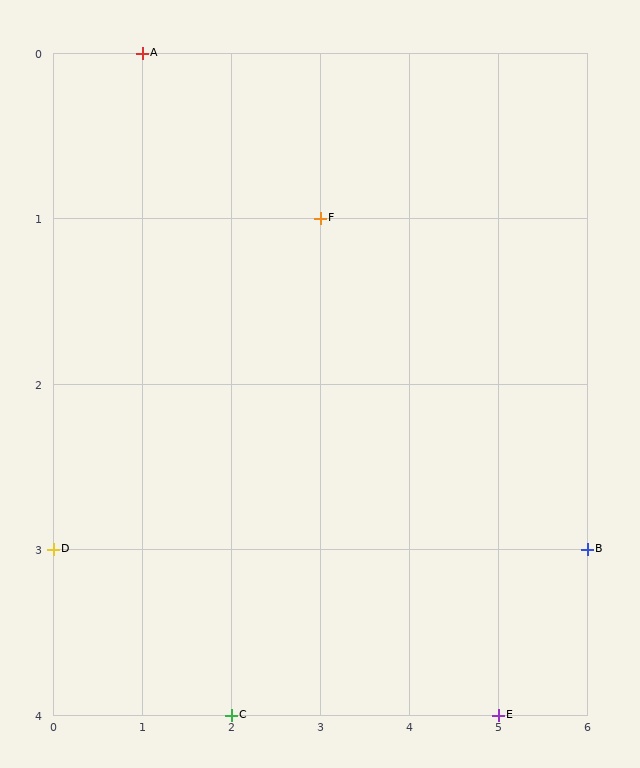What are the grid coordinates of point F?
Point F is at grid coordinates (3, 1).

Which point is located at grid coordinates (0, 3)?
Point D is at (0, 3).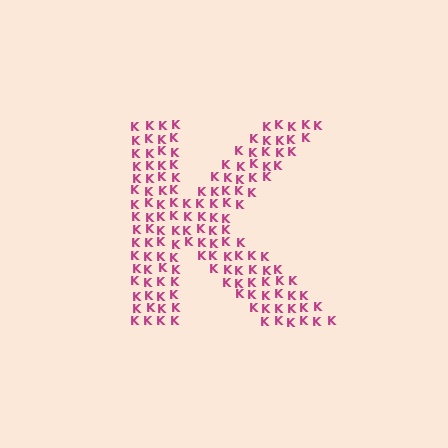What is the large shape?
The large shape is the letter K.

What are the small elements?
The small elements are letter K's.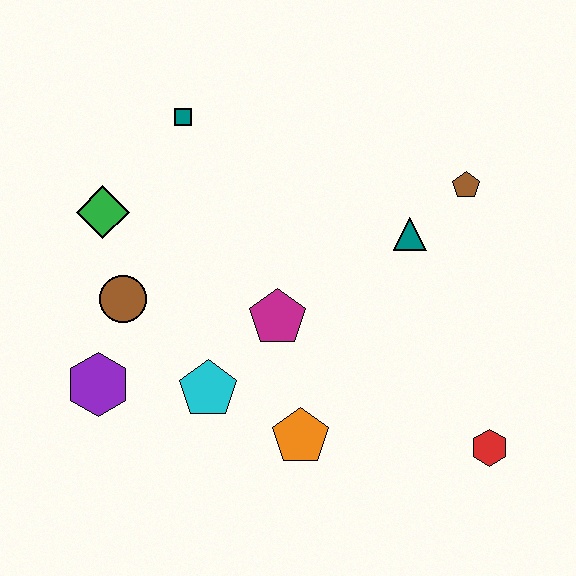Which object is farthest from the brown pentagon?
The purple hexagon is farthest from the brown pentagon.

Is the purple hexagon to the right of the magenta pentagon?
No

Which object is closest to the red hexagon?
The orange pentagon is closest to the red hexagon.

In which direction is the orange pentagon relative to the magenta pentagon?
The orange pentagon is below the magenta pentagon.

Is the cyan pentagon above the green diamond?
No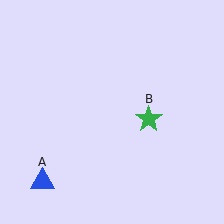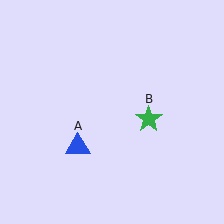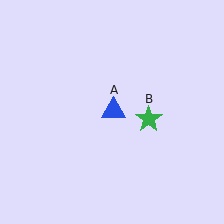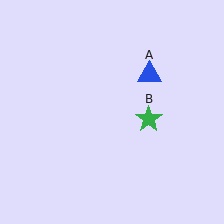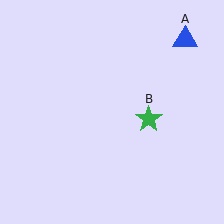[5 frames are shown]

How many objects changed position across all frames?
1 object changed position: blue triangle (object A).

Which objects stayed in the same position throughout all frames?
Green star (object B) remained stationary.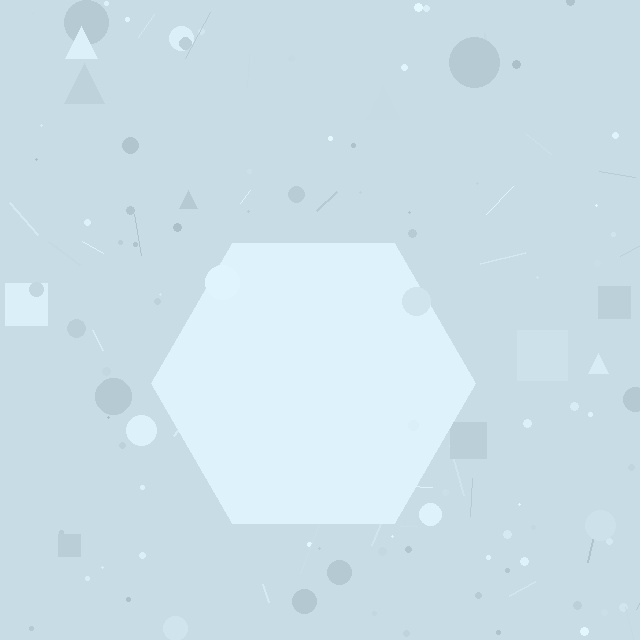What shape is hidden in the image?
A hexagon is hidden in the image.